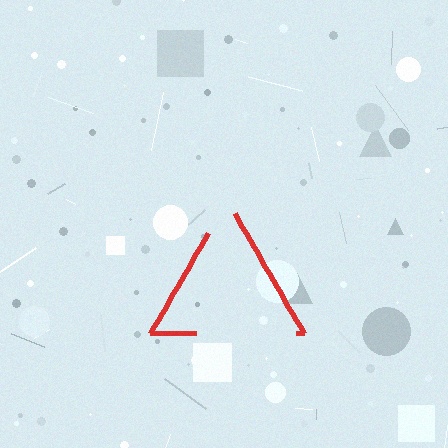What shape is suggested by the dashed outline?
The dashed outline suggests a triangle.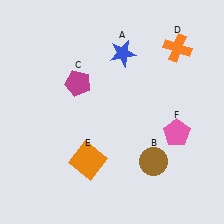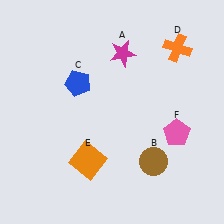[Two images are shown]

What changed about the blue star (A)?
In Image 1, A is blue. In Image 2, it changed to magenta.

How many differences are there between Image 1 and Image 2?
There are 2 differences between the two images.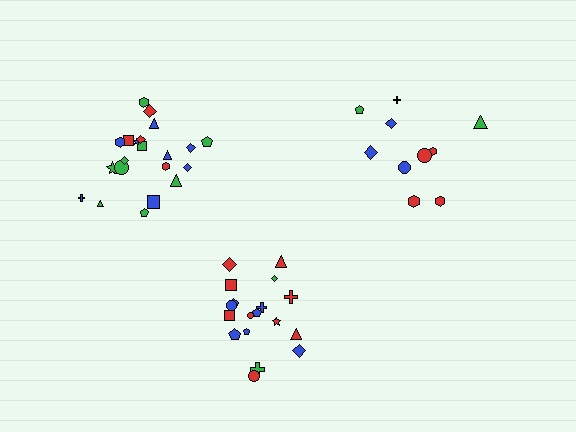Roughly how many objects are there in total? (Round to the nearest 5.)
Roughly 50 objects in total.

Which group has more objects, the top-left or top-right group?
The top-left group.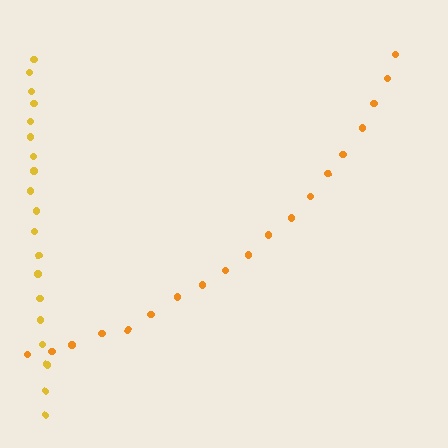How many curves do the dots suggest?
There are 2 distinct paths.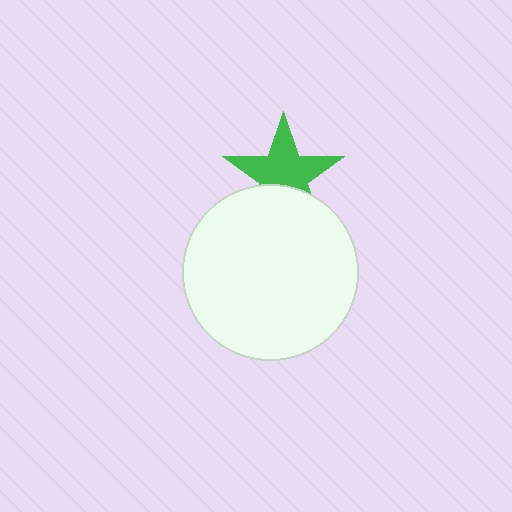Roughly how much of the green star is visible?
Most of it is visible (roughly 66%).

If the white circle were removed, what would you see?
You would see the complete green star.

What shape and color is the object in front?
The object in front is a white circle.